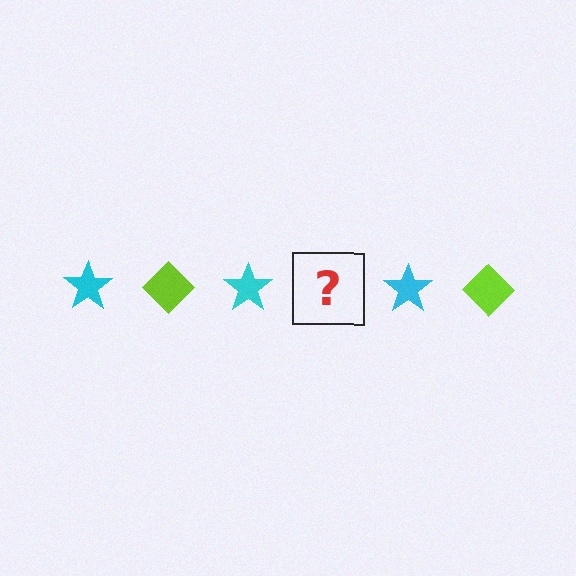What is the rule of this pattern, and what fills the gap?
The rule is that the pattern alternates between cyan star and lime diamond. The gap should be filled with a lime diamond.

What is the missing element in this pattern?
The missing element is a lime diamond.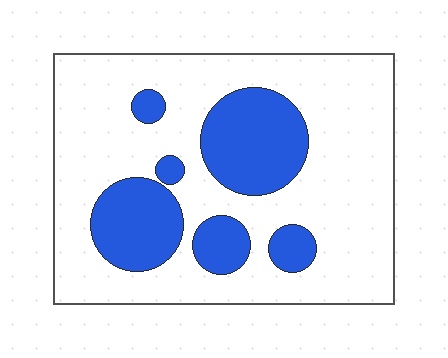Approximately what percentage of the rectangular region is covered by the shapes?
Approximately 25%.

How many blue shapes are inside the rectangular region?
6.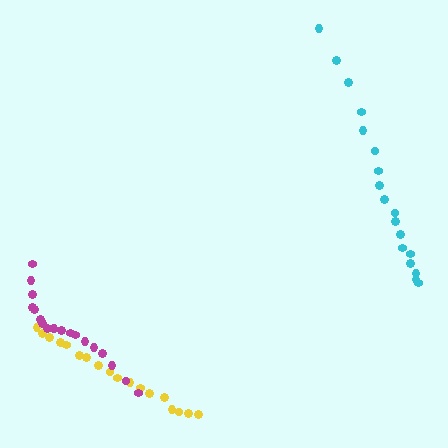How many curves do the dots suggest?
There are 3 distinct paths.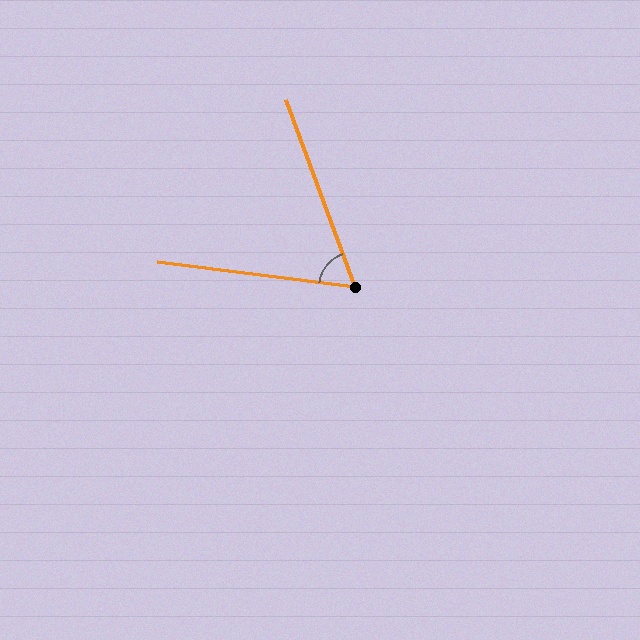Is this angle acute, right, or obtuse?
It is acute.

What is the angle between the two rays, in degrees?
Approximately 63 degrees.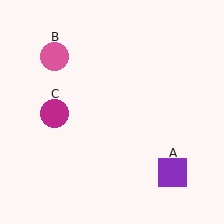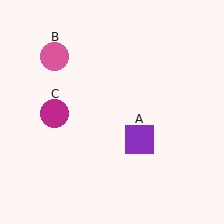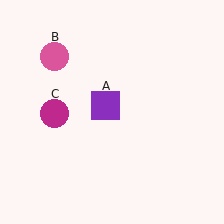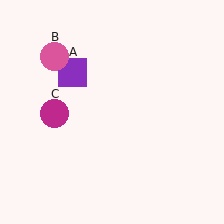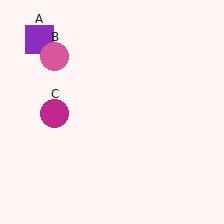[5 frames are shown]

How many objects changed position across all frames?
1 object changed position: purple square (object A).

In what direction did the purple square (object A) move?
The purple square (object A) moved up and to the left.